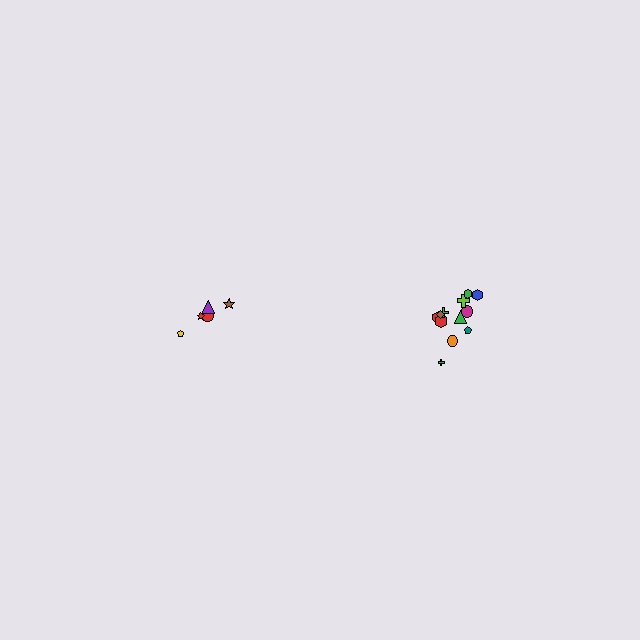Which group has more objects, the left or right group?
The right group.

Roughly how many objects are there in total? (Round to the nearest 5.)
Roughly 15 objects in total.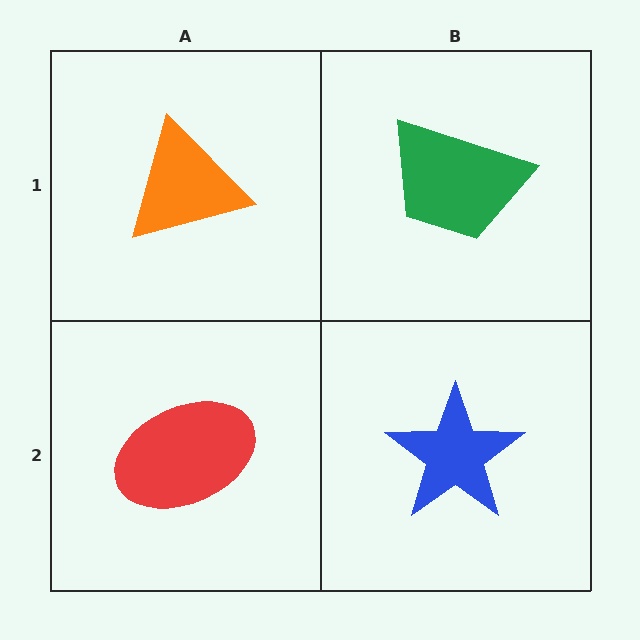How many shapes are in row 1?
2 shapes.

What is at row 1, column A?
An orange triangle.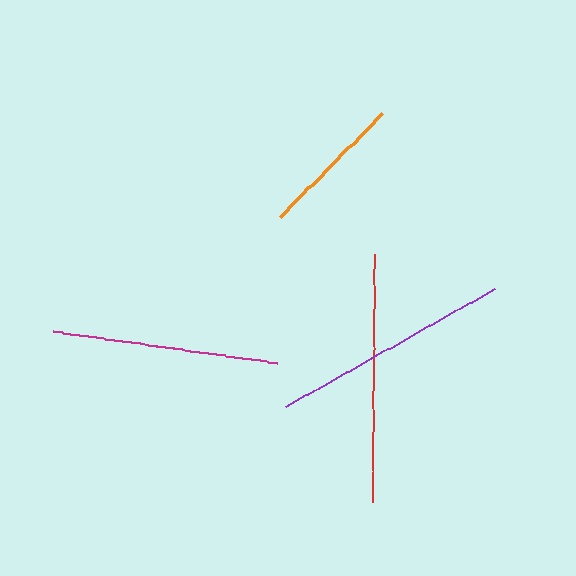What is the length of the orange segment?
The orange segment is approximately 146 pixels long.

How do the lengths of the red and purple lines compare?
The red and purple lines are approximately the same length.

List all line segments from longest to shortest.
From longest to shortest: red, purple, magenta, orange.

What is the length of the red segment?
The red segment is approximately 248 pixels long.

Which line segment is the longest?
The red line is the longest at approximately 248 pixels.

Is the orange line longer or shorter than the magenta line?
The magenta line is longer than the orange line.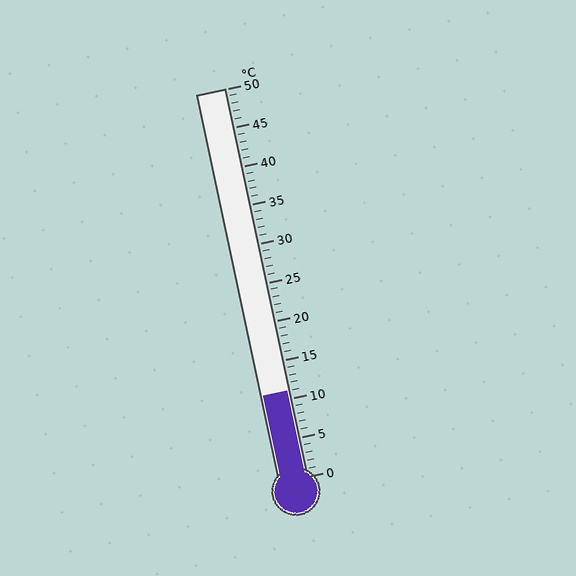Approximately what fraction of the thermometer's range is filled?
The thermometer is filled to approximately 20% of its range.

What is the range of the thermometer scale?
The thermometer scale ranges from 0°C to 50°C.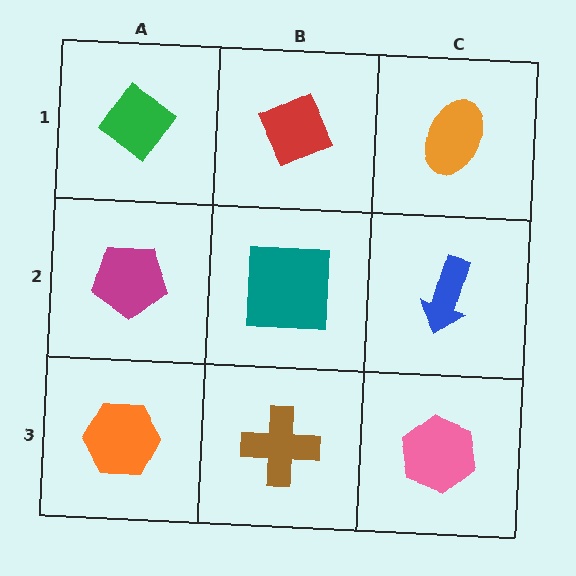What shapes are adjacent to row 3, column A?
A magenta pentagon (row 2, column A), a brown cross (row 3, column B).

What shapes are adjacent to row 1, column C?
A blue arrow (row 2, column C), a red diamond (row 1, column B).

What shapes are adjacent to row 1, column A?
A magenta pentagon (row 2, column A), a red diamond (row 1, column B).